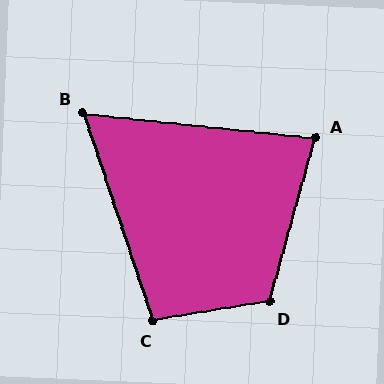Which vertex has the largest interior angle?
D, at approximately 114 degrees.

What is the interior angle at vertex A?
Approximately 81 degrees (acute).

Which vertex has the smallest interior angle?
B, at approximately 66 degrees.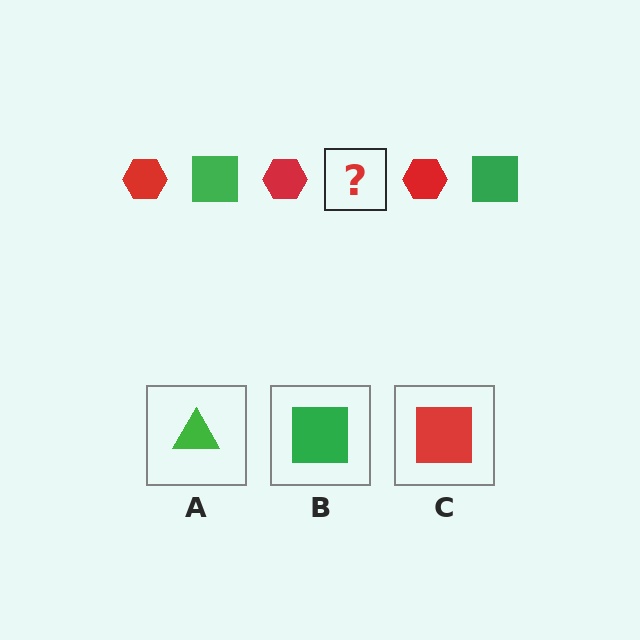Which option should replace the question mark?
Option B.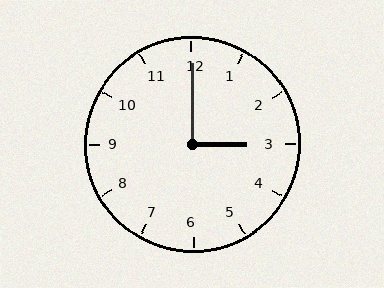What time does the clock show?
3:00.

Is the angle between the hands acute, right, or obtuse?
It is right.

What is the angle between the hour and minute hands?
Approximately 90 degrees.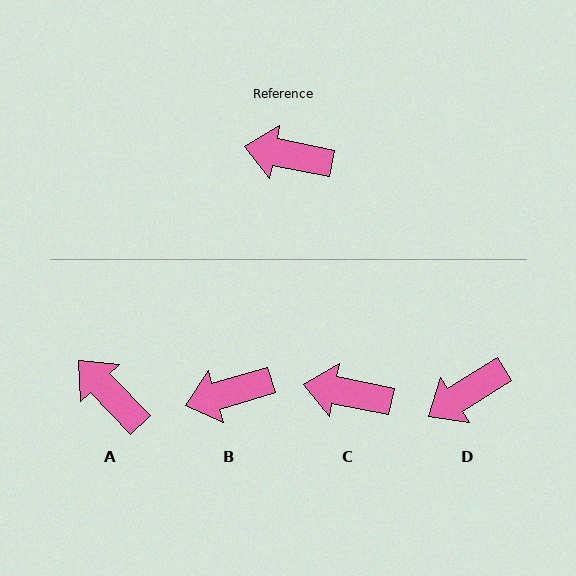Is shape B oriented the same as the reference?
No, it is off by about 27 degrees.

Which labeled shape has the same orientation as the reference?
C.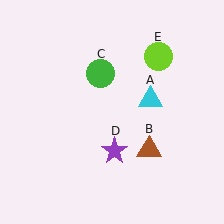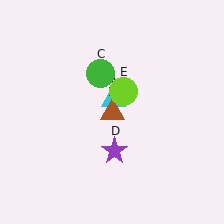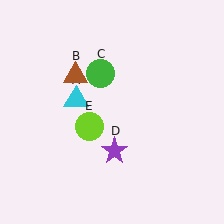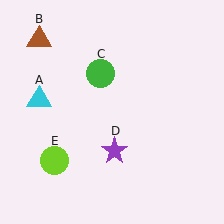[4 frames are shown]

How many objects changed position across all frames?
3 objects changed position: cyan triangle (object A), brown triangle (object B), lime circle (object E).